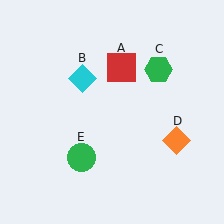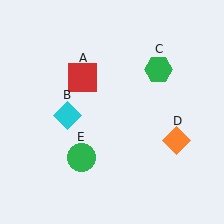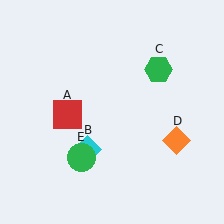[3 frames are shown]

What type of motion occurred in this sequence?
The red square (object A), cyan diamond (object B) rotated counterclockwise around the center of the scene.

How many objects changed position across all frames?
2 objects changed position: red square (object A), cyan diamond (object B).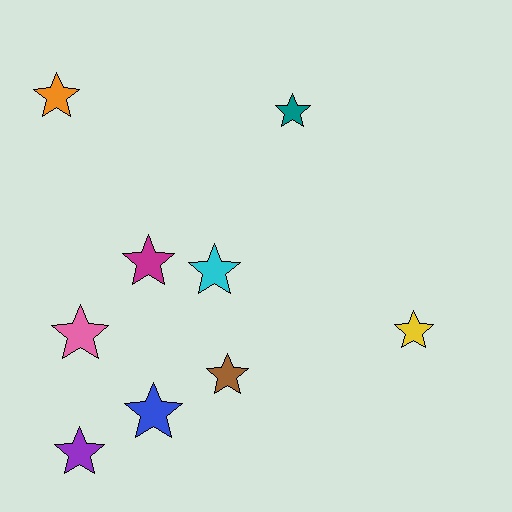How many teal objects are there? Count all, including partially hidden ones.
There is 1 teal object.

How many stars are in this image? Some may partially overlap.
There are 9 stars.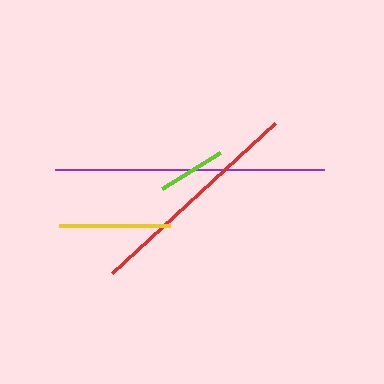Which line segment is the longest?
The purple line is the longest at approximately 269 pixels.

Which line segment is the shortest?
The lime line is the shortest at approximately 68 pixels.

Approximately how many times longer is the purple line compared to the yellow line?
The purple line is approximately 2.4 times the length of the yellow line.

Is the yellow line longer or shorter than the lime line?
The yellow line is longer than the lime line.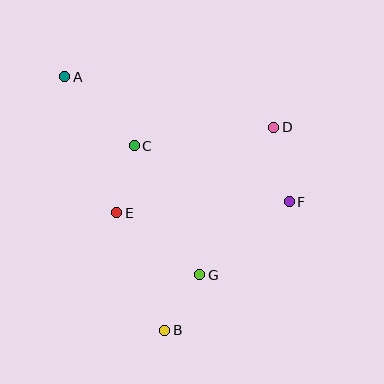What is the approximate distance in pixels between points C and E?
The distance between C and E is approximately 69 pixels.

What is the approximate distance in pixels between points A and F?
The distance between A and F is approximately 257 pixels.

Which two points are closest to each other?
Points B and G are closest to each other.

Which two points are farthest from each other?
Points A and B are farthest from each other.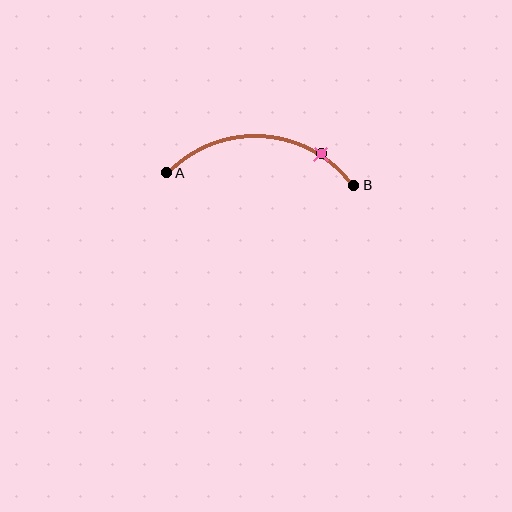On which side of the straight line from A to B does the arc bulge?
The arc bulges above the straight line connecting A and B.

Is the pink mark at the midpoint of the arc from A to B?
No. The pink mark lies on the arc but is closer to endpoint B. The arc midpoint would be at the point on the curve equidistant along the arc from both A and B.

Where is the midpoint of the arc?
The arc midpoint is the point on the curve farthest from the straight line joining A and B. It sits above that line.